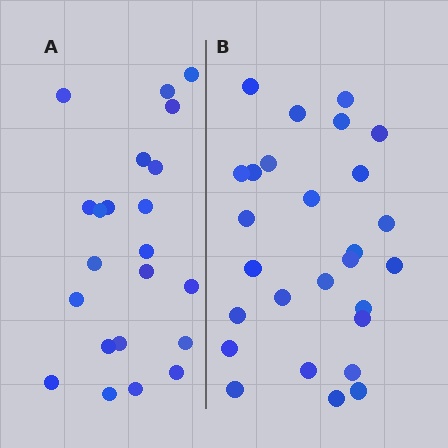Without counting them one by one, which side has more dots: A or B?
Region B (the right region) has more dots.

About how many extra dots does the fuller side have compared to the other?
Region B has about 5 more dots than region A.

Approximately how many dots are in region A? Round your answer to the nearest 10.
About 20 dots. (The exact count is 22, which rounds to 20.)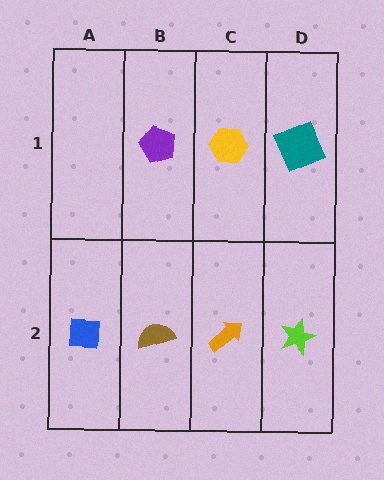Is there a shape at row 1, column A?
No, that cell is empty.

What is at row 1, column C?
A yellow hexagon.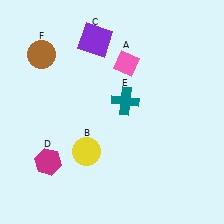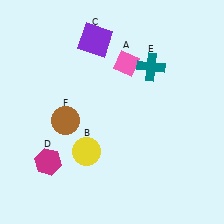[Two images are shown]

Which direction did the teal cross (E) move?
The teal cross (E) moved up.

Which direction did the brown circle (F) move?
The brown circle (F) moved down.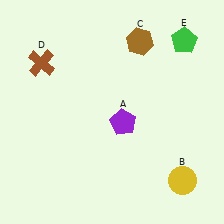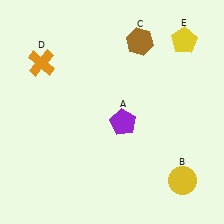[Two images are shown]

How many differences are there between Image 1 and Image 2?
There are 2 differences between the two images.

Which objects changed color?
D changed from brown to orange. E changed from green to yellow.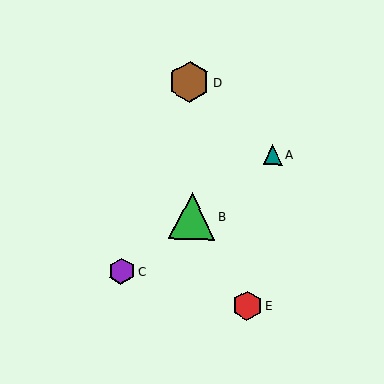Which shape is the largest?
The green triangle (labeled B) is the largest.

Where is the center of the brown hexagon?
The center of the brown hexagon is at (189, 82).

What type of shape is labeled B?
Shape B is a green triangle.